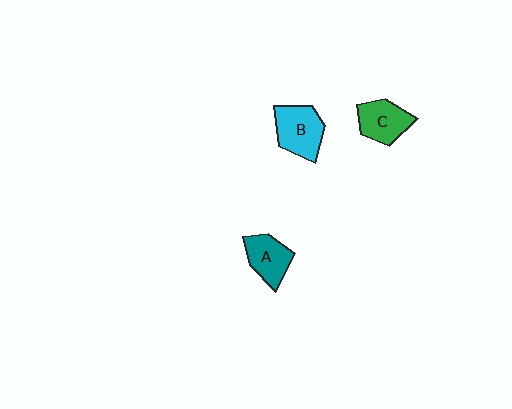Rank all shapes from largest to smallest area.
From largest to smallest: B (cyan), C (green), A (teal).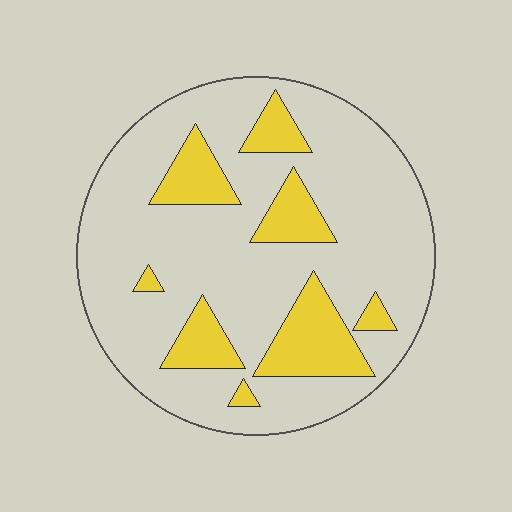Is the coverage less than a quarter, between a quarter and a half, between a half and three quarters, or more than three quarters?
Less than a quarter.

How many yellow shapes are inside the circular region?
8.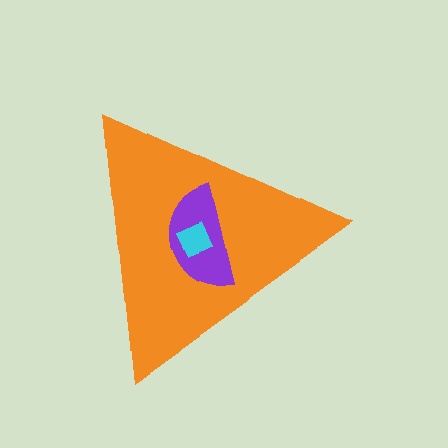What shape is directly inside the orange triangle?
The purple semicircle.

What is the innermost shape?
The cyan diamond.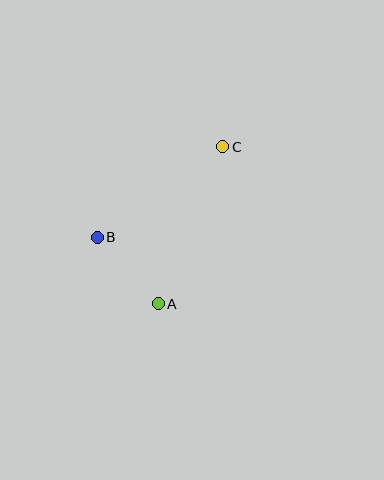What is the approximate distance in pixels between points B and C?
The distance between B and C is approximately 155 pixels.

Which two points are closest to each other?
Points A and B are closest to each other.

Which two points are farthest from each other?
Points A and C are farthest from each other.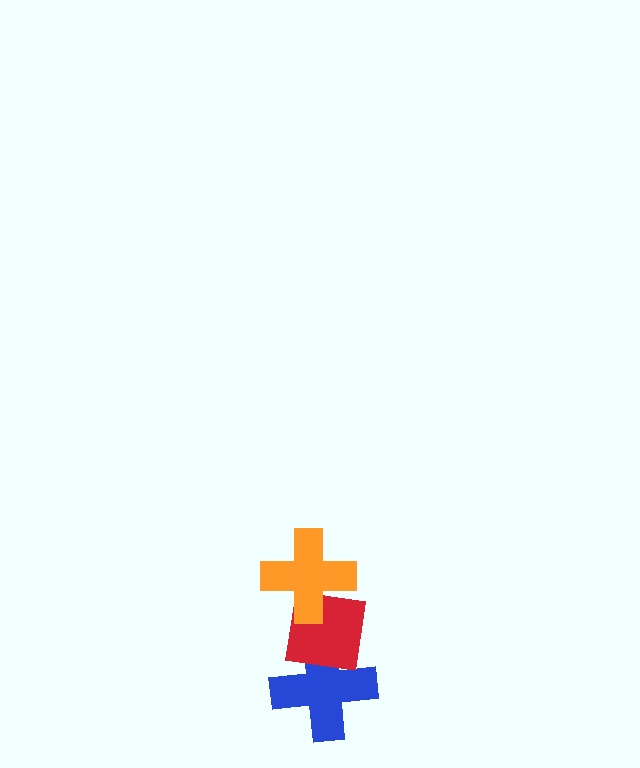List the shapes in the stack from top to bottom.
From top to bottom: the orange cross, the red square, the blue cross.